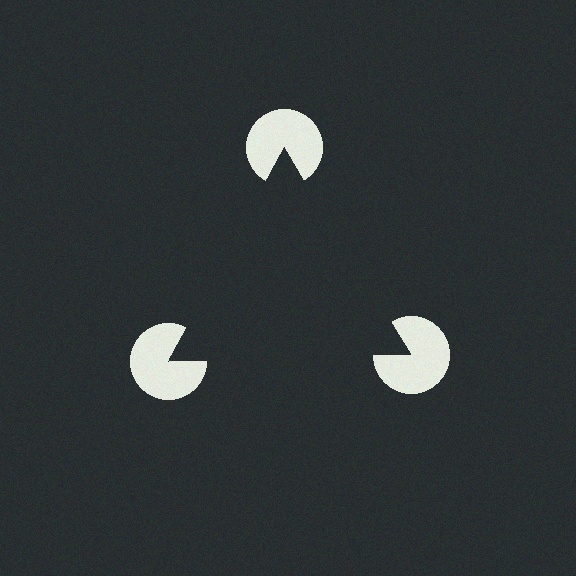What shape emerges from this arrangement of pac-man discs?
An illusory triangle — its edges are inferred from the aligned wedge cuts in the pac-man discs, not physically drawn.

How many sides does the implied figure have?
3 sides.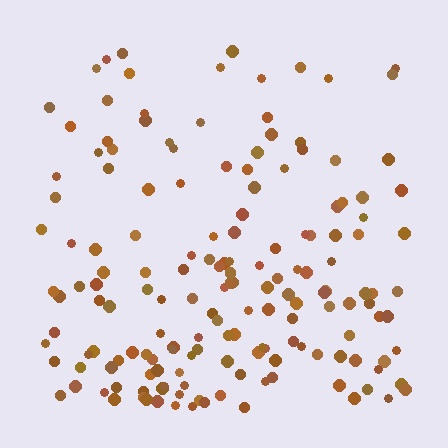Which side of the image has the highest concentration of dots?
The bottom.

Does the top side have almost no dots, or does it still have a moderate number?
Still a moderate number, just noticeably fewer than the bottom.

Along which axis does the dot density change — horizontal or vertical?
Vertical.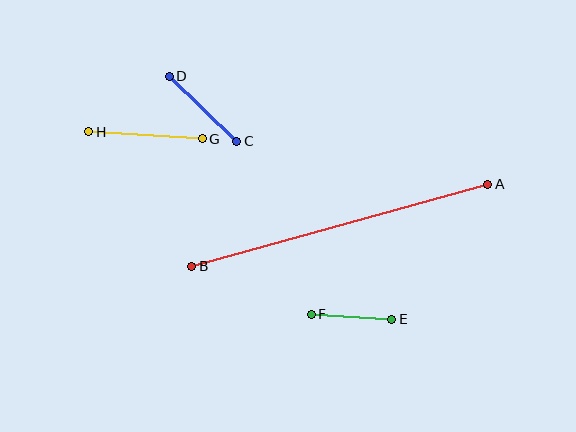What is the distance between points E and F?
The distance is approximately 80 pixels.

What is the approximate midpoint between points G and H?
The midpoint is at approximately (145, 135) pixels.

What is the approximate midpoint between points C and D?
The midpoint is at approximately (203, 109) pixels.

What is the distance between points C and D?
The distance is approximately 93 pixels.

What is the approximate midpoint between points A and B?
The midpoint is at approximately (340, 225) pixels.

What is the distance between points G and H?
The distance is approximately 114 pixels.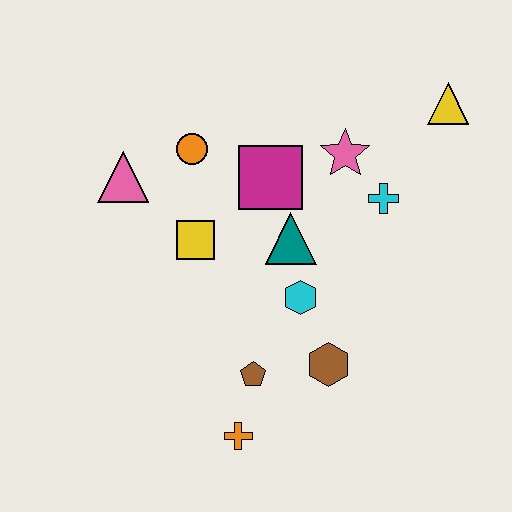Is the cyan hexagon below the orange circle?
Yes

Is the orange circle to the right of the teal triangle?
No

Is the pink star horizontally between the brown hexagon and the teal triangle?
No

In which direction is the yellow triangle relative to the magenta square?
The yellow triangle is to the right of the magenta square.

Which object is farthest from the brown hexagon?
The yellow triangle is farthest from the brown hexagon.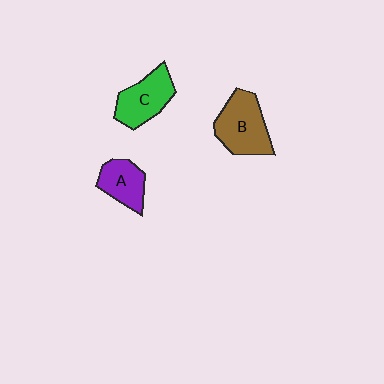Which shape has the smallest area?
Shape A (purple).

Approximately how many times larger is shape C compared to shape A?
Approximately 1.3 times.